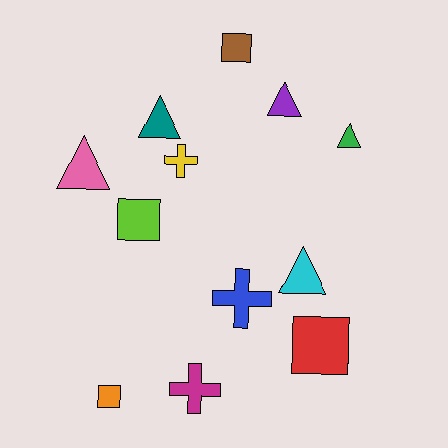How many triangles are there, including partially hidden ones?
There are 5 triangles.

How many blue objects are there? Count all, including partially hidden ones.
There is 1 blue object.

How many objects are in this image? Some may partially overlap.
There are 12 objects.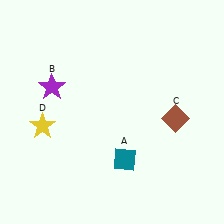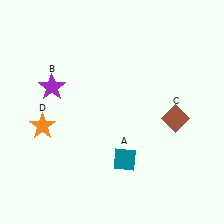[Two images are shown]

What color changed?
The star (D) changed from yellow in Image 1 to orange in Image 2.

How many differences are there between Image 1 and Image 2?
There is 1 difference between the two images.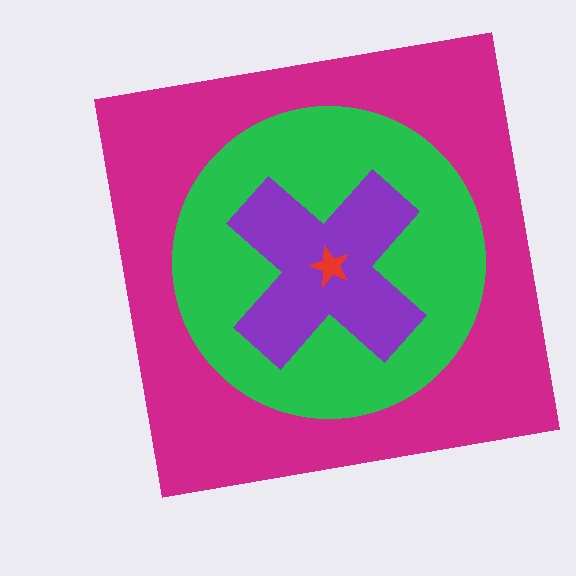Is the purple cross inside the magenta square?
Yes.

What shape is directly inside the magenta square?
The green circle.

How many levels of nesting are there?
4.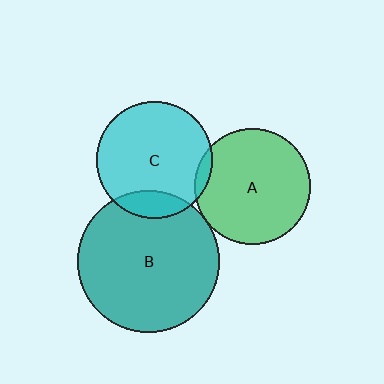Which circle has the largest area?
Circle B (teal).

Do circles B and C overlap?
Yes.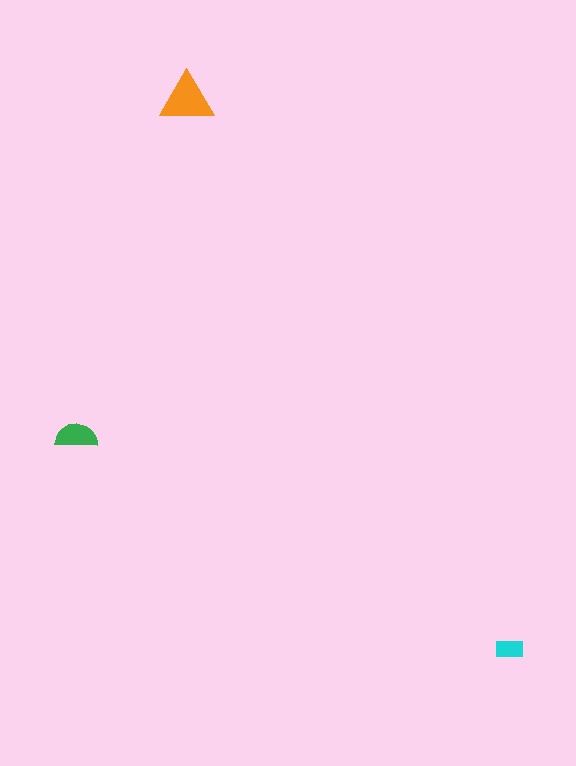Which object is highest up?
The orange triangle is topmost.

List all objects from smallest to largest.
The cyan rectangle, the green semicircle, the orange triangle.